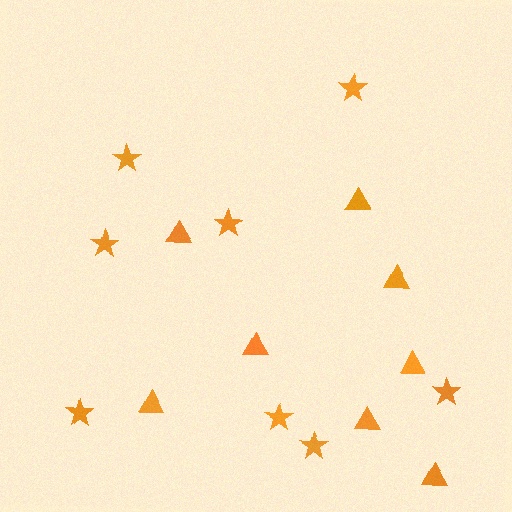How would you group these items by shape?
There are 2 groups: one group of triangles (8) and one group of stars (8).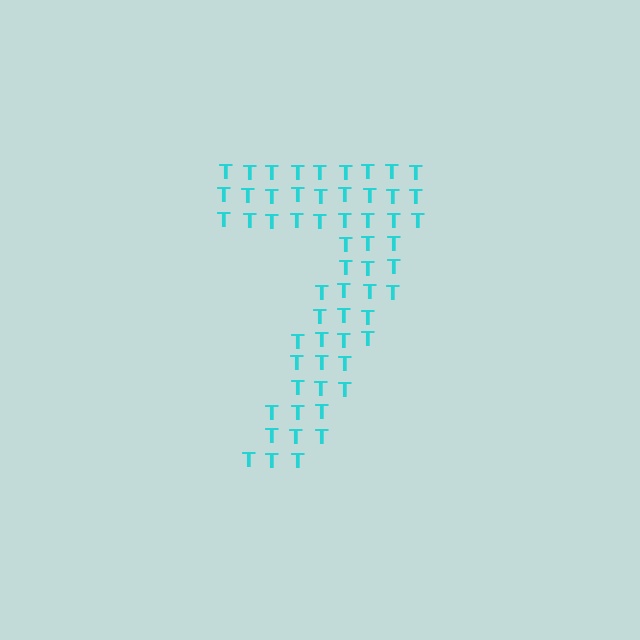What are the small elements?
The small elements are letter T's.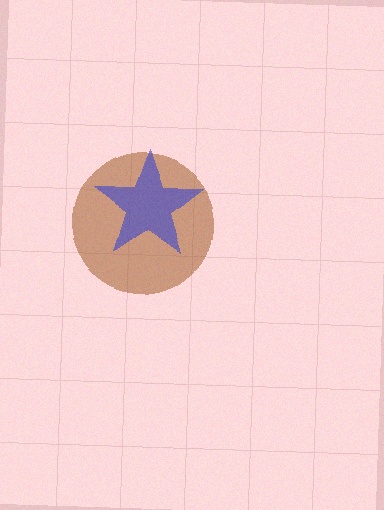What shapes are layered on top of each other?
The layered shapes are: a brown circle, a blue star.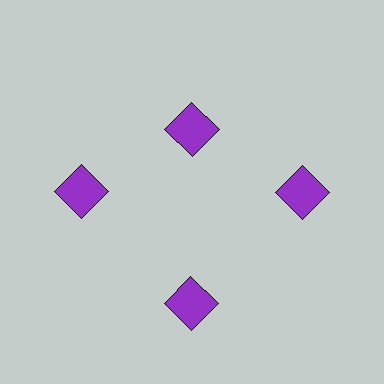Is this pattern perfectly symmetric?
No. The 4 purple squares are arranged in a ring, but one element near the 12 o'clock position is pulled inward toward the center, breaking the 4-fold rotational symmetry.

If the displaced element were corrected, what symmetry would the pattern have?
It would have 4-fold rotational symmetry — the pattern would map onto itself every 90 degrees.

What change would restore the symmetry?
The symmetry would be restored by moving it outward, back onto the ring so that all 4 squares sit at equal angles and equal distance from the center.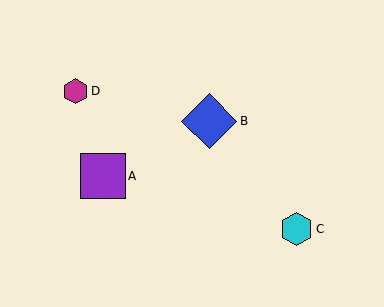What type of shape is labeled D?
Shape D is a magenta hexagon.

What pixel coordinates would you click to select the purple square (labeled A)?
Click at (103, 176) to select the purple square A.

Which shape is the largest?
The blue diamond (labeled B) is the largest.